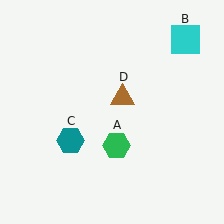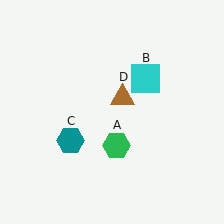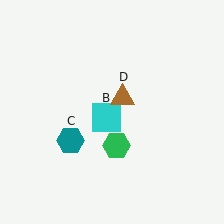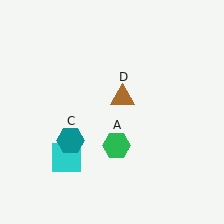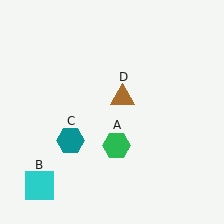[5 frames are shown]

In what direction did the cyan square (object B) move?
The cyan square (object B) moved down and to the left.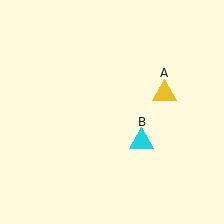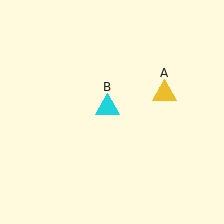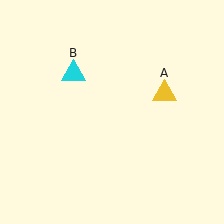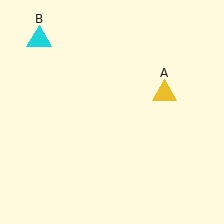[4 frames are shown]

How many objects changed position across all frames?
1 object changed position: cyan triangle (object B).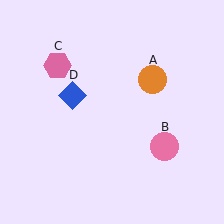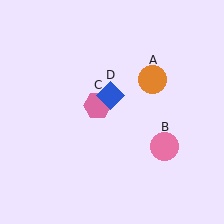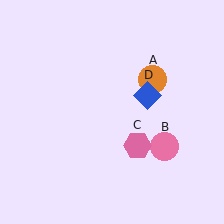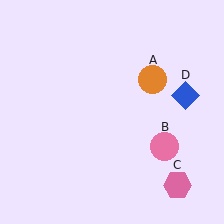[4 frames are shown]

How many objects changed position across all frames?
2 objects changed position: pink hexagon (object C), blue diamond (object D).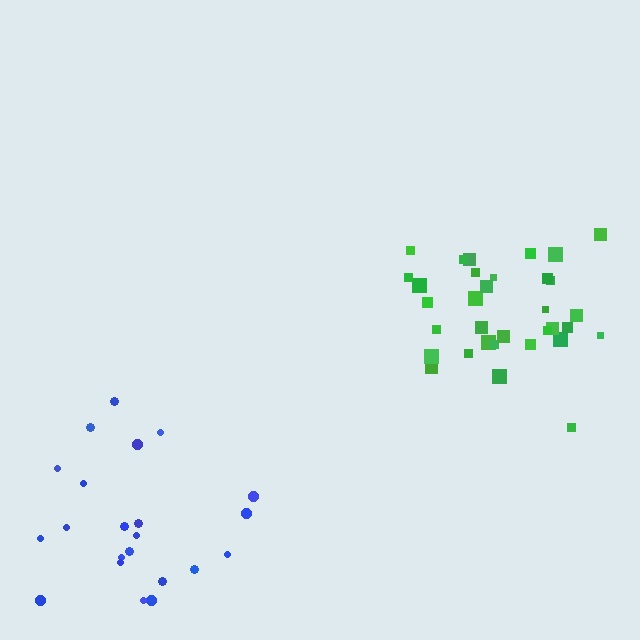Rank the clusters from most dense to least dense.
green, blue.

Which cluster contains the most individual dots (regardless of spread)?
Green (33).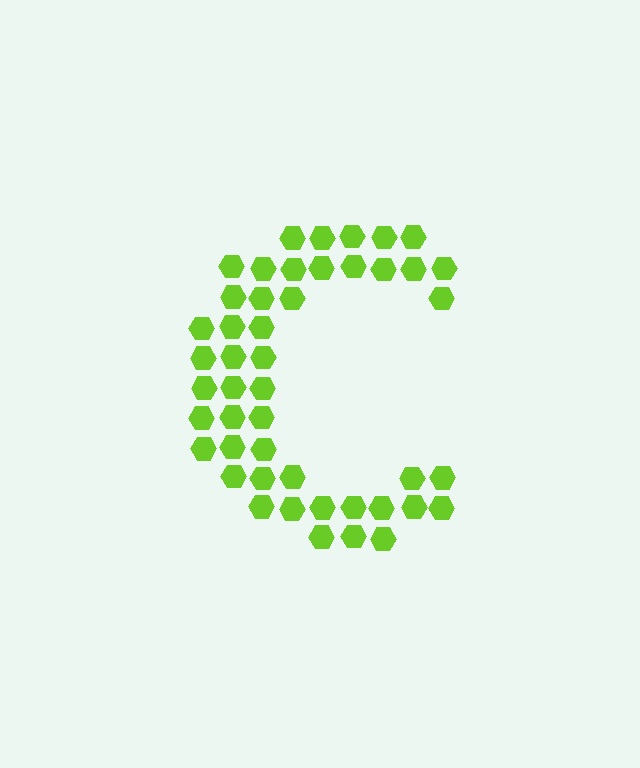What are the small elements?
The small elements are hexagons.